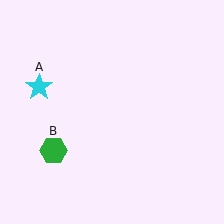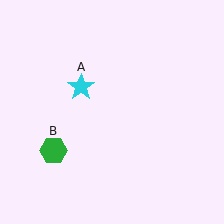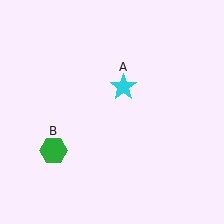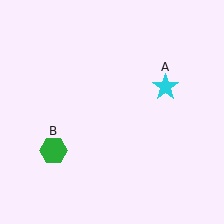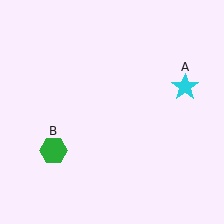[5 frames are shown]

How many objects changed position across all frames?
1 object changed position: cyan star (object A).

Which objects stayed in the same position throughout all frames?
Green hexagon (object B) remained stationary.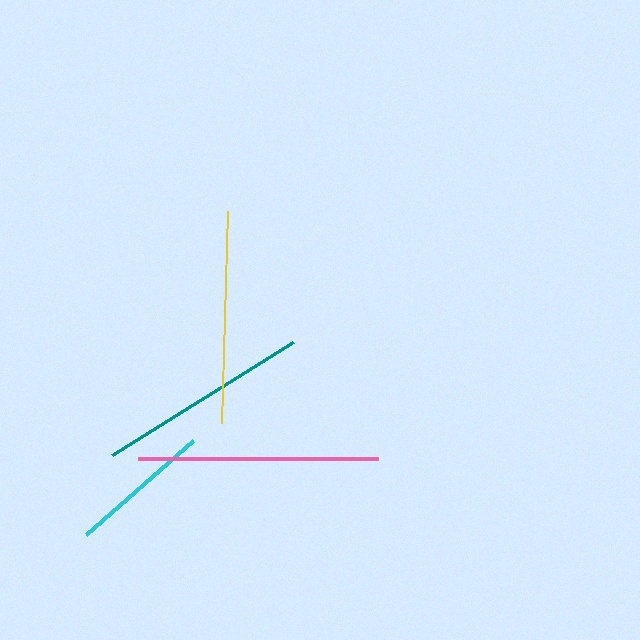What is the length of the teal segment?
The teal segment is approximately 213 pixels long.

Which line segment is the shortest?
The cyan line is the shortest at approximately 142 pixels.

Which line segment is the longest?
The pink line is the longest at approximately 240 pixels.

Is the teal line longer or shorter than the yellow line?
The teal line is longer than the yellow line.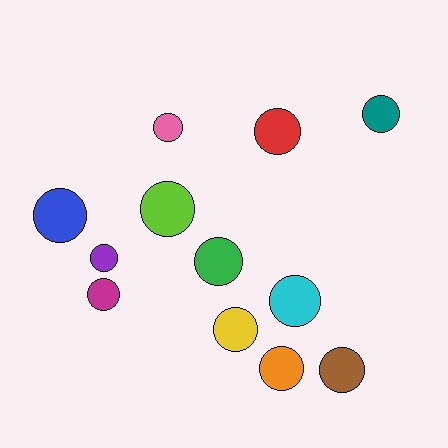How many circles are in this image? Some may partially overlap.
There are 12 circles.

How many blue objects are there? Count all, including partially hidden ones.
There is 1 blue object.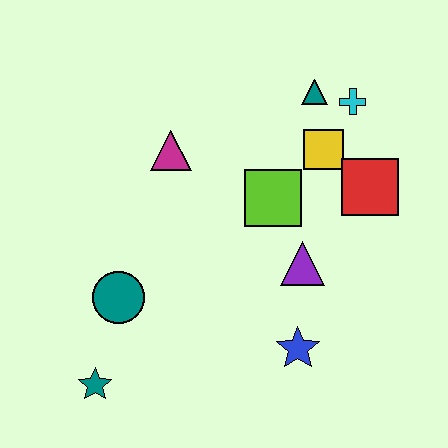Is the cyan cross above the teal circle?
Yes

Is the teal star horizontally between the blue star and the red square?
No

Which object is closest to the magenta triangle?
The lime square is closest to the magenta triangle.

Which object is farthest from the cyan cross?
The teal star is farthest from the cyan cross.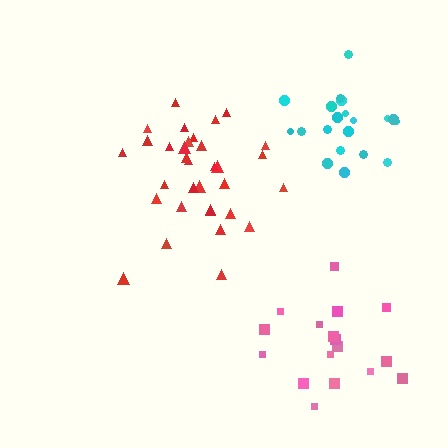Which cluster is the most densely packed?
Cyan.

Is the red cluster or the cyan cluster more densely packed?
Cyan.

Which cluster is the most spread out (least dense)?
Pink.